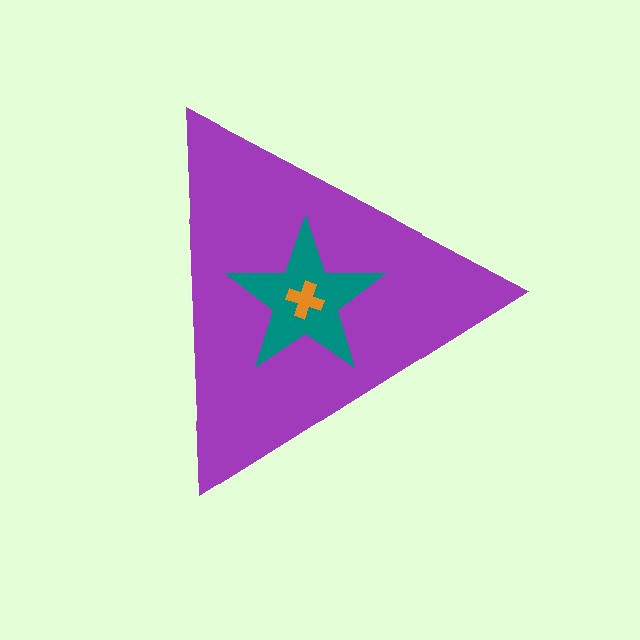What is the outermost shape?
The purple triangle.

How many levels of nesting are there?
3.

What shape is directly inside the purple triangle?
The teal star.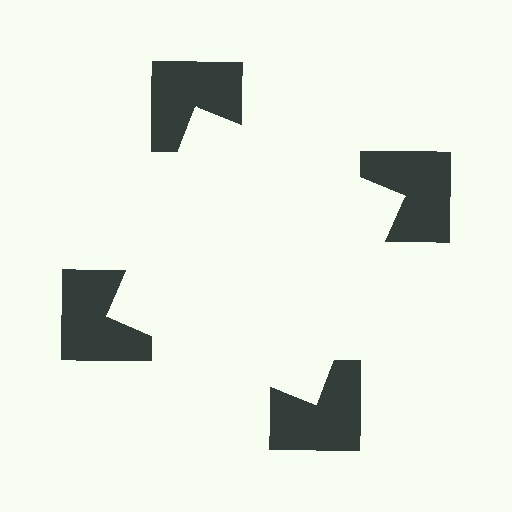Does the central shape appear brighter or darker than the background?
It typically appears slightly brighter than the background, even though no actual brightness change is drawn.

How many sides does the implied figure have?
4 sides.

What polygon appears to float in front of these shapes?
An illusory square — its edges are inferred from the aligned wedge cuts in the notched squares, not physically drawn.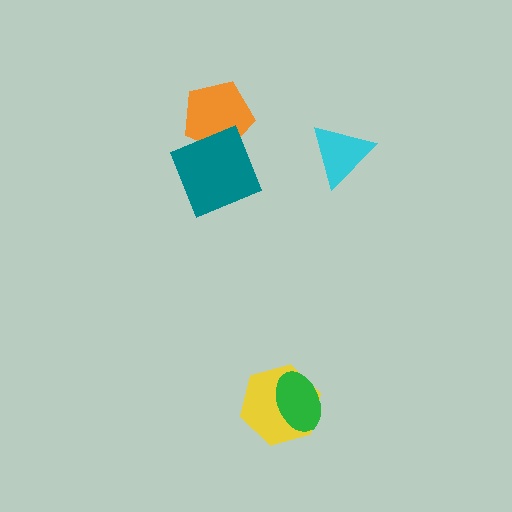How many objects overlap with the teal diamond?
1 object overlaps with the teal diamond.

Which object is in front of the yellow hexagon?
The green ellipse is in front of the yellow hexagon.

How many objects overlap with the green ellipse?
1 object overlaps with the green ellipse.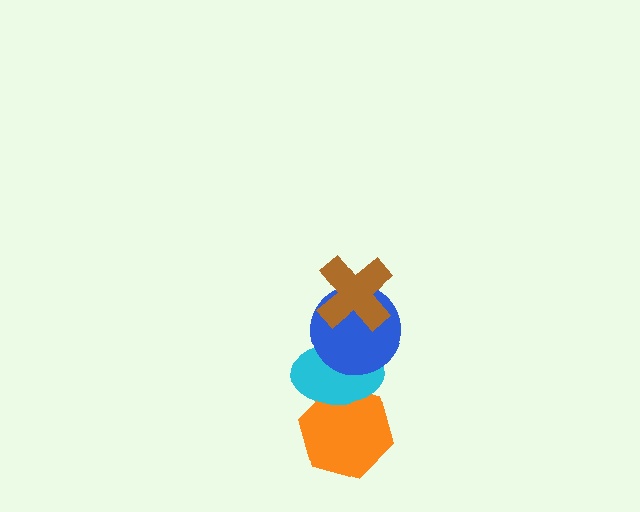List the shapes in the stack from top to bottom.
From top to bottom: the brown cross, the blue circle, the cyan ellipse, the orange hexagon.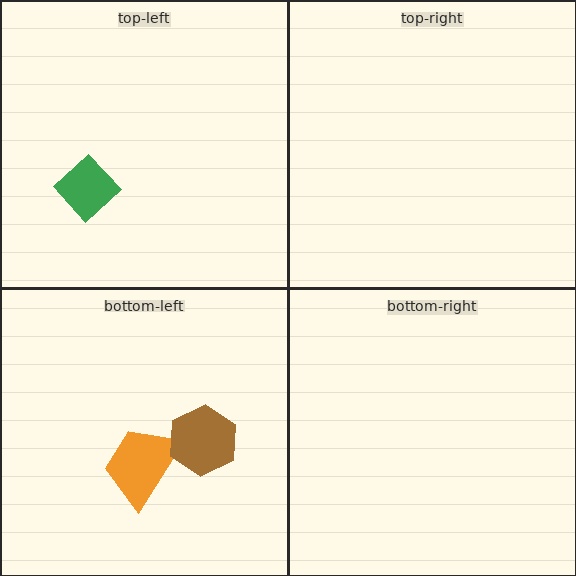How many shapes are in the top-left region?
1.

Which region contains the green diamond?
The top-left region.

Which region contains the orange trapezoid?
The bottom-left region.